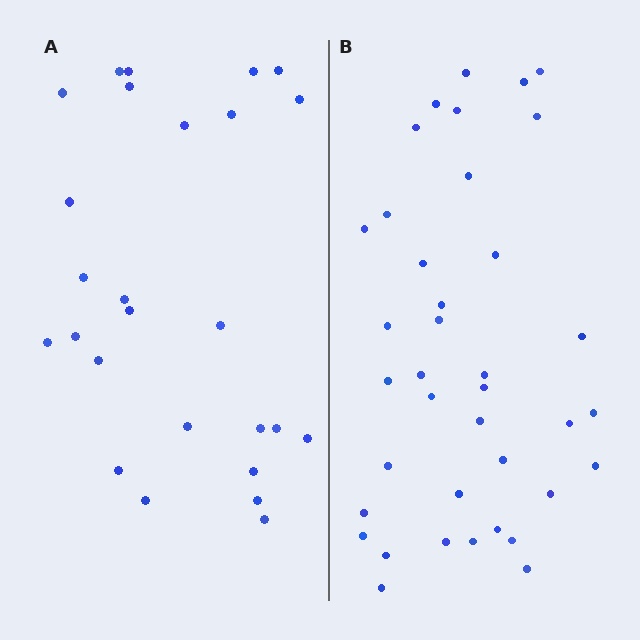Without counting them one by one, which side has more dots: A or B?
Region B (the right region) has more dots.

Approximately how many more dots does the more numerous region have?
Region B has roughly 12 or so more dots than region A.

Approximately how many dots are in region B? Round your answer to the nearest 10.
About 40 dots. (The exact count is 38, which rounds to 40.)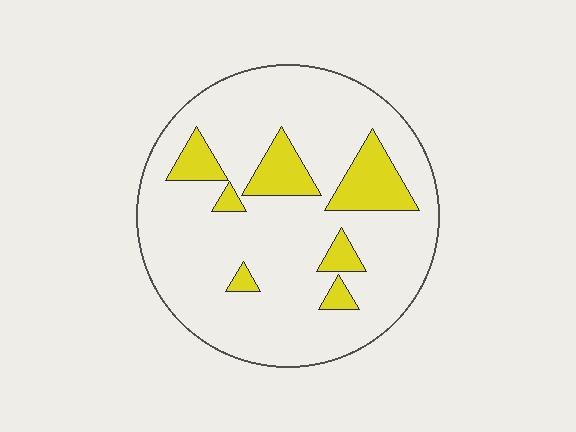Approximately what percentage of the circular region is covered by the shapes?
Approximately 15%.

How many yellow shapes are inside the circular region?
7.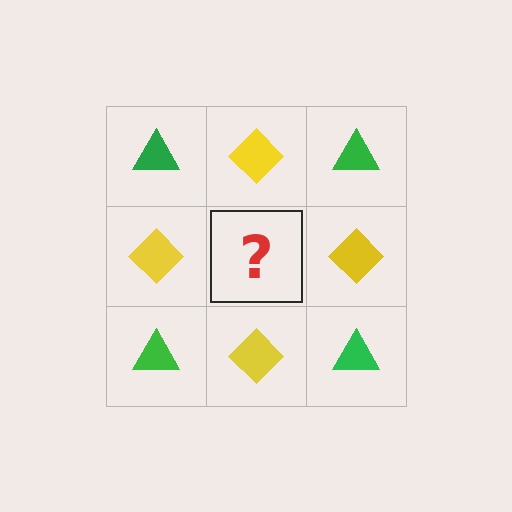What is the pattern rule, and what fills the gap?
The rule is that it alternates green triangle and yellow diamond in a checkerboard pattern. The gap should be filled with a green triangle.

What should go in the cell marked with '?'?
The missing cell should contain a green triangle.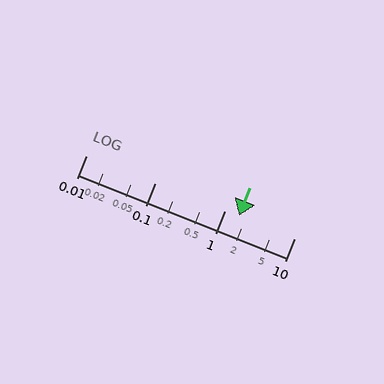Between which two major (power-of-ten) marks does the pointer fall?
The pointer is between 1 and 10.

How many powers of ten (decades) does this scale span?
The scale spans 3 decades, from 0.01 to 10.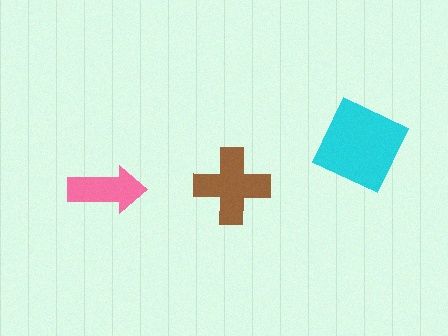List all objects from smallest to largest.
The pink arrow, the brown cross, the cyan diamond.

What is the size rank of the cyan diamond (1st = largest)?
1st.